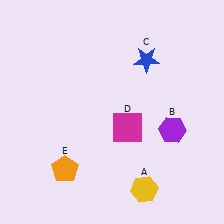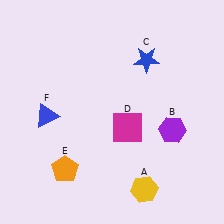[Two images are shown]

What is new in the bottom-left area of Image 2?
A blue triangle (F) was added in the bottom-left area of Image 2.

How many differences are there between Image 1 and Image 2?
There is 1 difference between the two images.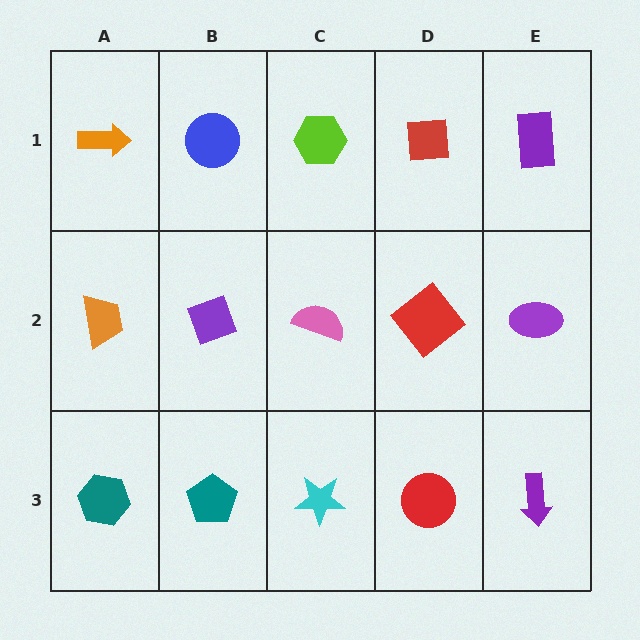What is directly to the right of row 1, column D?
A purple rectangle.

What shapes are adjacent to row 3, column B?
A purple diamond (row 2, column B), a teal hexagon (row 3, column A), a cyan star (row 3, column C).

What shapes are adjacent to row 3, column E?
A purple ellipse (row 2, column E), a red circle (row 3, column D).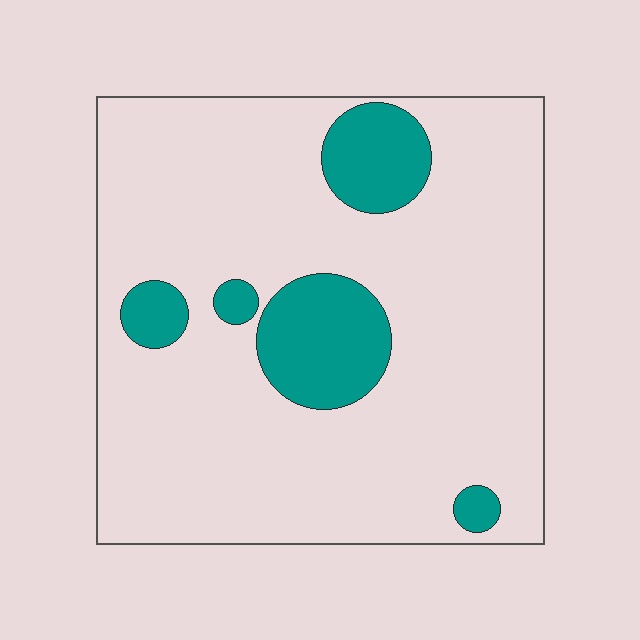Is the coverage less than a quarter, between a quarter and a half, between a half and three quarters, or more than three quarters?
Less than a quarter.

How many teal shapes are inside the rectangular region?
5.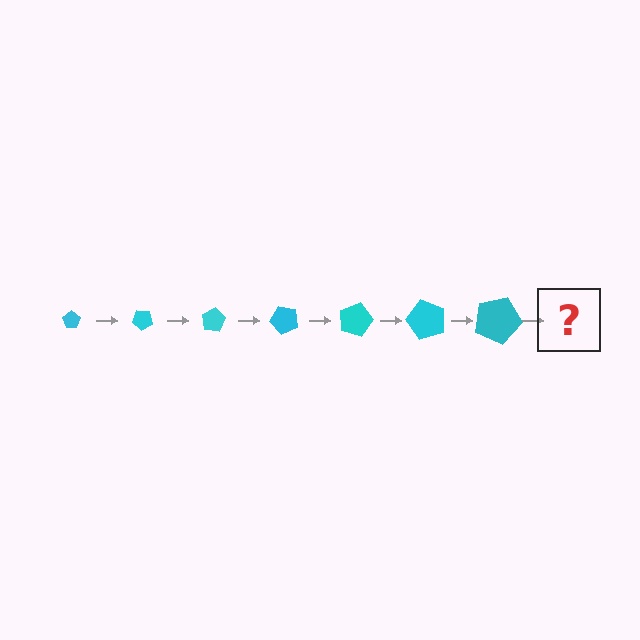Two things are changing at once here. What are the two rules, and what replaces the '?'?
The two rules are that the pentagon grows larger each step and it rotates 40 degrees each step. The '?' should be a pentagon, larger than the previous one and rotated 280 degrees from the start.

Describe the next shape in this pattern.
It should be a pentagon, larger than the previous one and rotated 280 degrees from the start.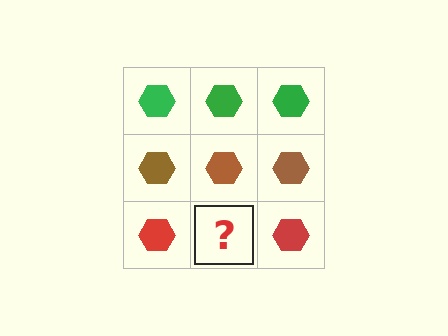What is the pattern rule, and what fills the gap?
The rule is that each row has a consistent color. The gap should be filled with a red hexagon.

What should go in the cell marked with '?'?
The missing cell should contain a red hexagon.